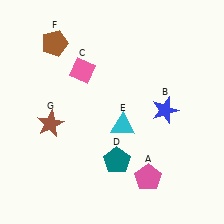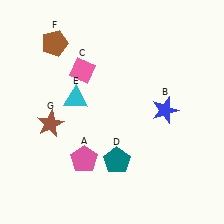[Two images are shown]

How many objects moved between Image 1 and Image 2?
2 objects moved between the two images.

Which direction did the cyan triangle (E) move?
The cyan triangle (E) moved left.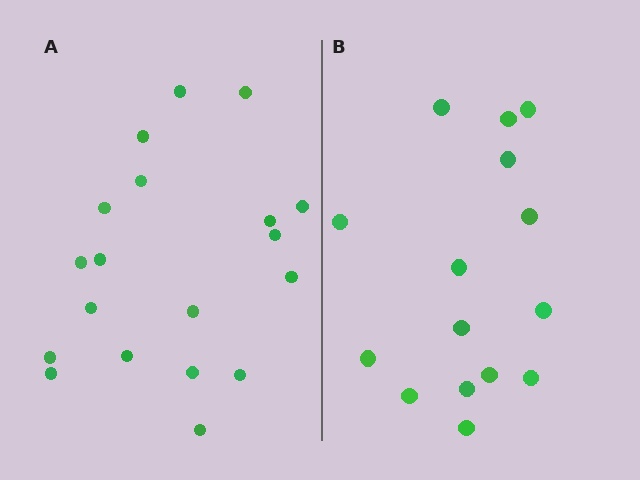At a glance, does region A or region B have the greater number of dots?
Region A (the left region) has more dots.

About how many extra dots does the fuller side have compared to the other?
Region A has about 4 more dots than region B.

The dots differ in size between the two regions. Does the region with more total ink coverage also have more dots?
No. Region B has more total ink coverage because its dots are larger, but region A actually contains more individual dots. Total area can be misleading — the number of items is what matters here.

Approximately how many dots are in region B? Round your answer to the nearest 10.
About 20 dots. (The exact count is 15, which rounds to 20.)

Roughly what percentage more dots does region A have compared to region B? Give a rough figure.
About 25% more.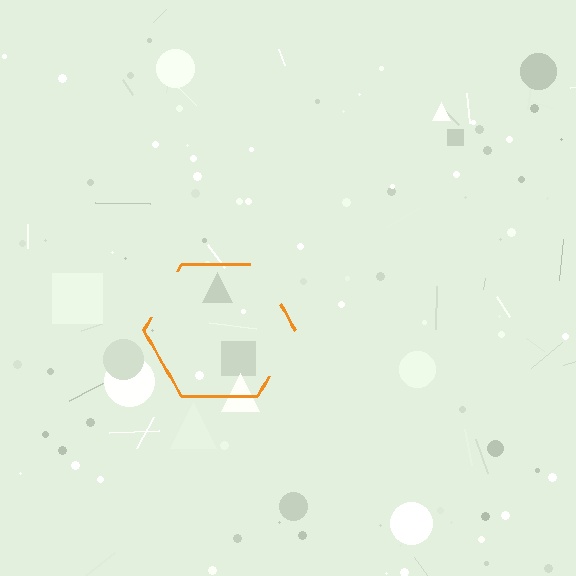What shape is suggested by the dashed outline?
The dashed outline suggests a hexagon.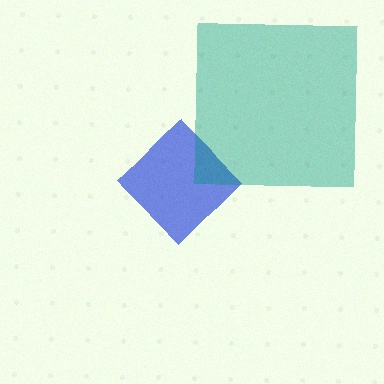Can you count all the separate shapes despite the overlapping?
Yes, there are 2 separate shapes.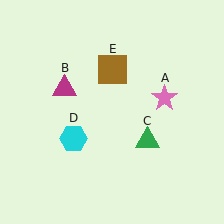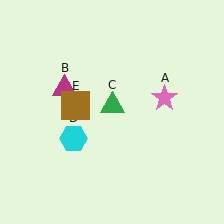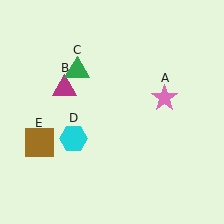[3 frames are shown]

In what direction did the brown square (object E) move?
The brown square (object E) moved down and to the left.